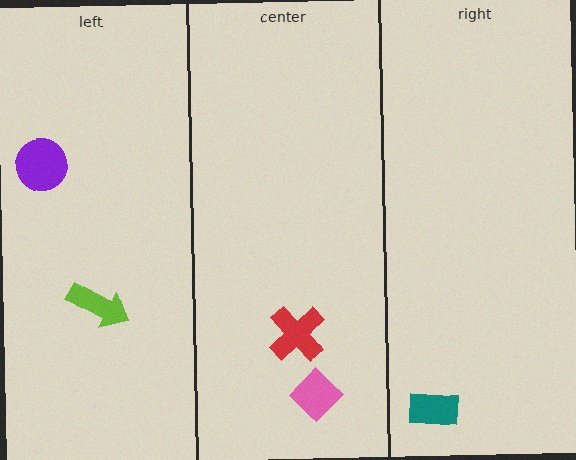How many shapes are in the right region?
1.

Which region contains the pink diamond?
The center region.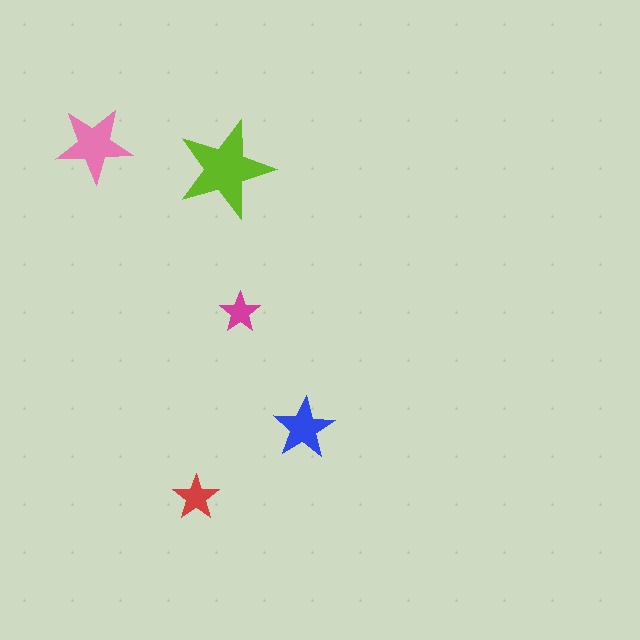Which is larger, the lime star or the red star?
The lime one.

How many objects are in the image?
There are 5 objects in the image.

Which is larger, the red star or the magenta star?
The red one.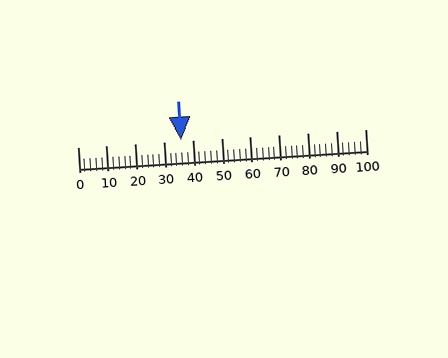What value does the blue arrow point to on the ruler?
The blue arrow points to approximately 36.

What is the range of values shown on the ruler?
The ruler shows values from 0 to 100.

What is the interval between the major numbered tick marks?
The major tick marks are spaced 10 units apart.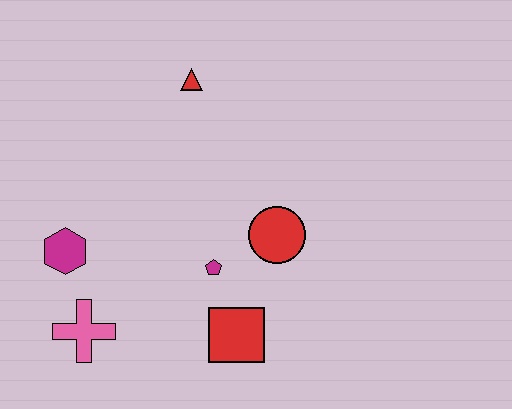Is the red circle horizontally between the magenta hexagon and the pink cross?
No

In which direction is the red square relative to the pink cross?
The red square is to the right of the pink cross.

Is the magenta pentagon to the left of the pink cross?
No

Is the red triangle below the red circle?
No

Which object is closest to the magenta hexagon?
The pink cross is closest to the magenta hexagon.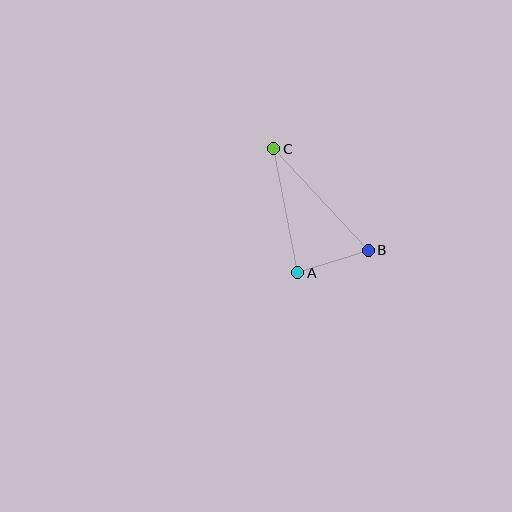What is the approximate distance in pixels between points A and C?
The distance between A and C is approximately 126 pixels.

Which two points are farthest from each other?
Points B and C are farthest from each other.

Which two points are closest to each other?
Points A and B are closest to each other.